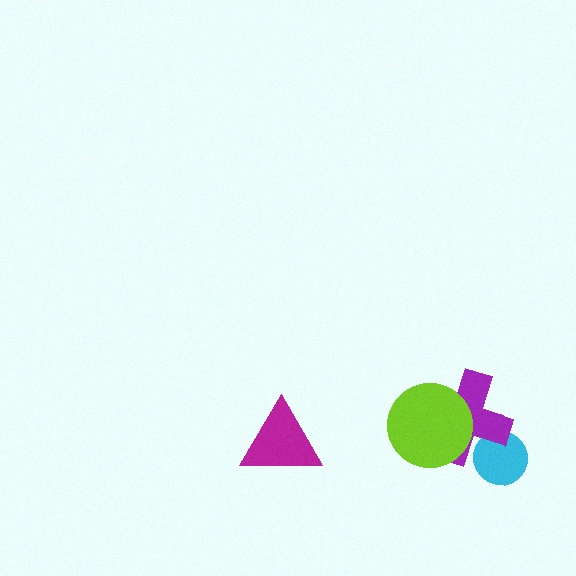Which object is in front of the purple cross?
The lime circle is in front of the purple cross.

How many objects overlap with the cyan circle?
1 object overlaps with the cyan circle.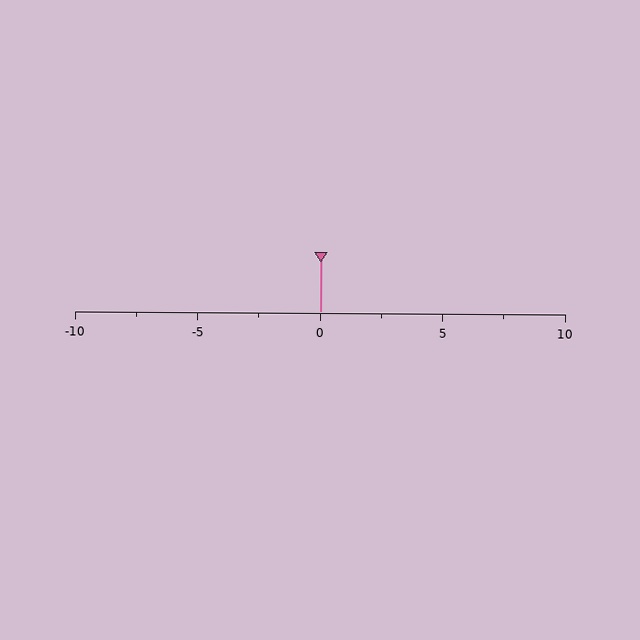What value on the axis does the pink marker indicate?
The marker indicates approximately 0.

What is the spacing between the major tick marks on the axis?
The major ticks are spaced 5 apart.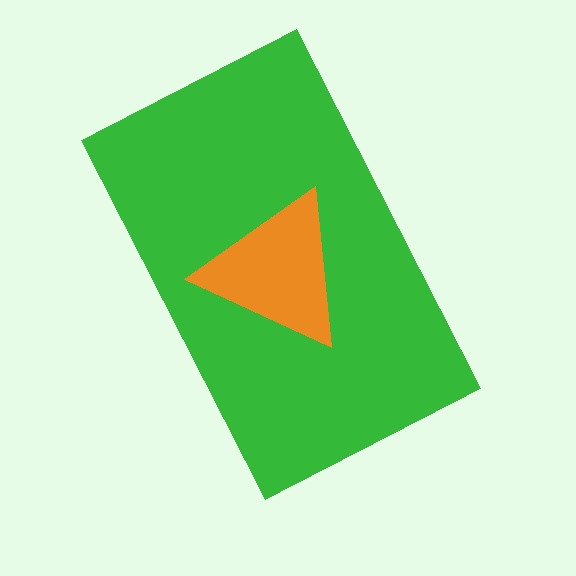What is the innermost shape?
The orange triangle.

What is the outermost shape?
The green rectangle.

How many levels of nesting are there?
2.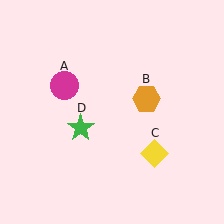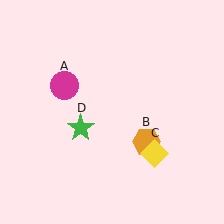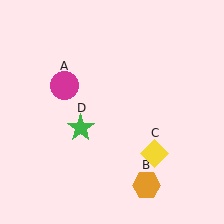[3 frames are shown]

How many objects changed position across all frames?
1 object changed position: orange hexagon (object B).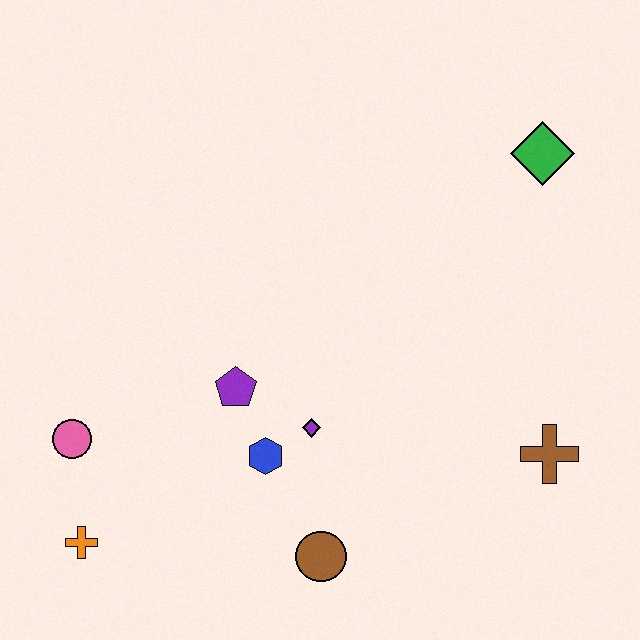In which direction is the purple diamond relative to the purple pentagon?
The purple diamond is to the right of the purple pentagon.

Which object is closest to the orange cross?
The pink circle is closest to the orange cross.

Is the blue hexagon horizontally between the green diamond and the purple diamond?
No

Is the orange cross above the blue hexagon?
No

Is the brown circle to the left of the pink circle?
No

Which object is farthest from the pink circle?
The green diamond is farthest from the pink circle.